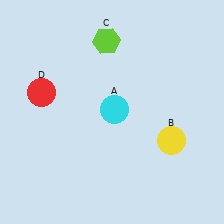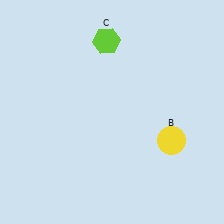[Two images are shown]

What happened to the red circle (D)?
The red circle (D) was removed in Image 2. It was in the top-left area of Image 1.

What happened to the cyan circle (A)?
The cyan circle (A) was removed in Image 2. It was in the top-right area of Image 1.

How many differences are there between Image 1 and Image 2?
There are 2 differences between the two images.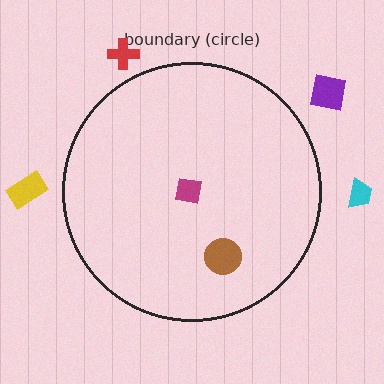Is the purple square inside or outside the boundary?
Outside.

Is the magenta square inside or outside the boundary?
Inside.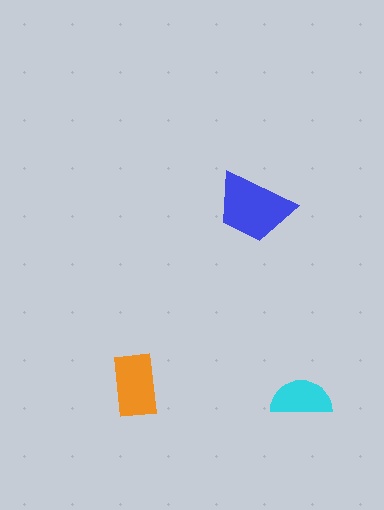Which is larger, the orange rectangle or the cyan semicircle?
The orange rectangle.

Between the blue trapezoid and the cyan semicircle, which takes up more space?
The blue trapezoid.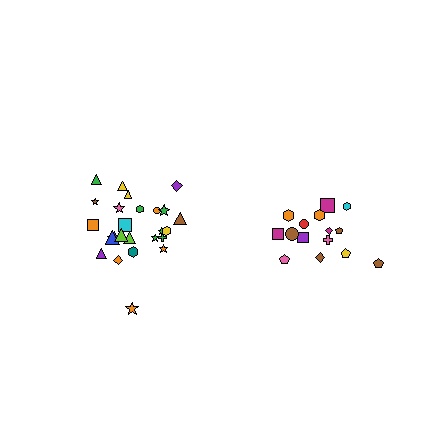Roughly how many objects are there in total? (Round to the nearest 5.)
Roughly 40 objects in total.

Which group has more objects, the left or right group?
The left group.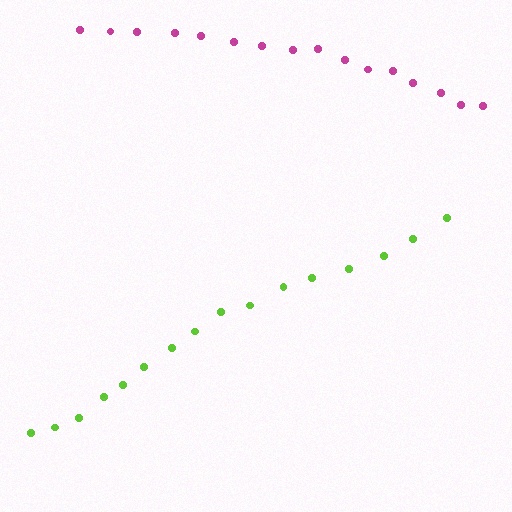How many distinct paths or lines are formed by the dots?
There are 2 distinct paths.